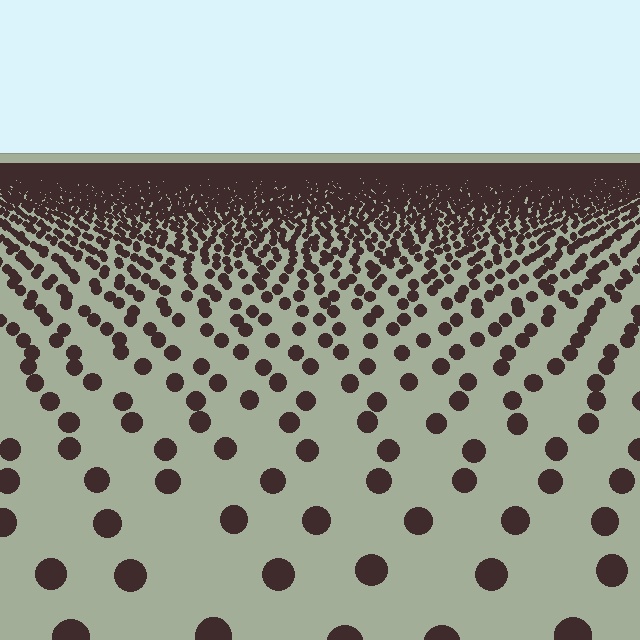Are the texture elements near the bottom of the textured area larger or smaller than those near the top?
Larger. Near the bottom, elements are closer to the viewer and appear at a bigger on-screen size.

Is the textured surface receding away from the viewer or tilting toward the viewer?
The surface is receding away from the viewer. Texture elements get smaller and denser toward the top.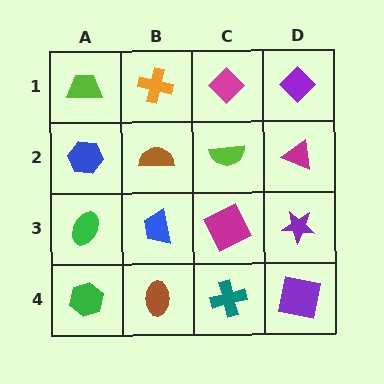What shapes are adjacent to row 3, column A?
A blue hexagon (row 2, column A), a green hexagon (row 4, column A), a blue trapezoid (row 3, column B).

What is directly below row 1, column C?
A lime semicircle.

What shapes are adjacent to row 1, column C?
A lime semicircle (row 2, column C), an orange cross (row 1, column B), a purple diamond (row 1, column D).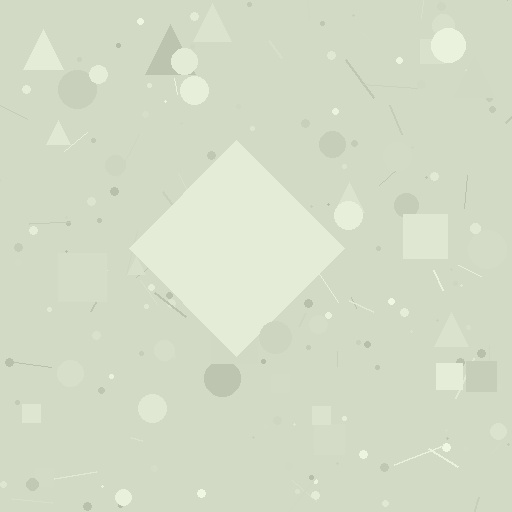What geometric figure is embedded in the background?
A diamond is embedded in the background.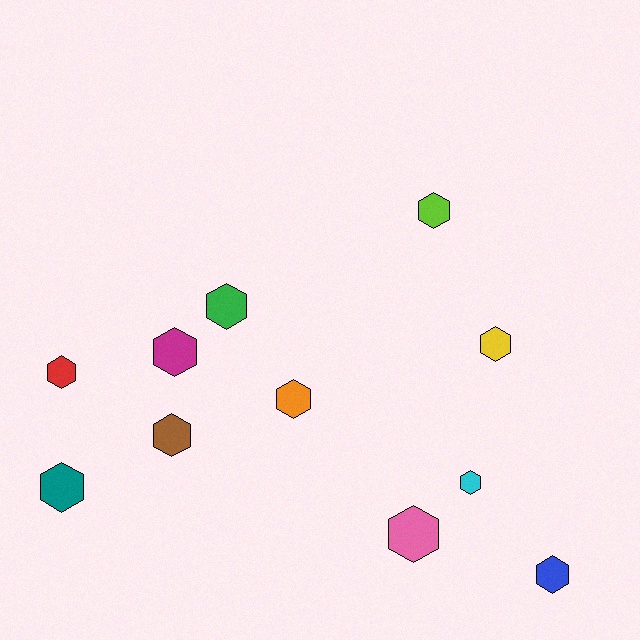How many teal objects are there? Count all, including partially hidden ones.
There is 1 teal object.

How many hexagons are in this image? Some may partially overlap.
There are 11 hexagons.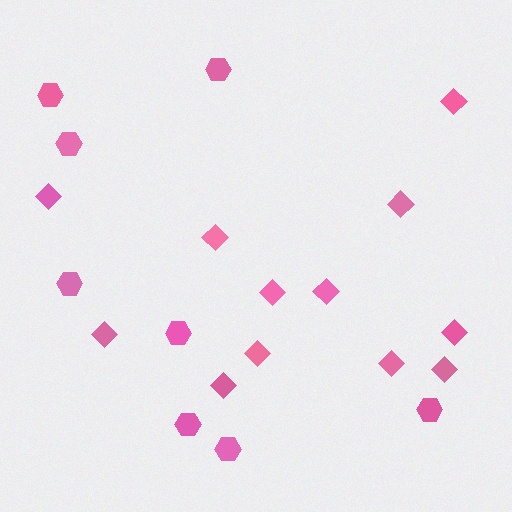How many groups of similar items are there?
There are 2 groups: one group of hexagons (8) and one group of diamonds (12).